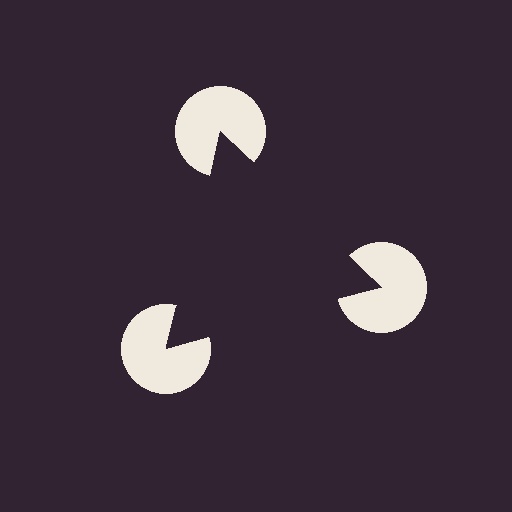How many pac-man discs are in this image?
There are 3 — one at each vertex of the illusory triangle.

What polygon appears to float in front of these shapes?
An illusory triangle — its edges are inferred from the aligned wedge cuts in the pac-man discs, not physically drawn.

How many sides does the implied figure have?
3 sides.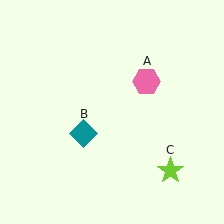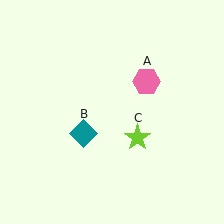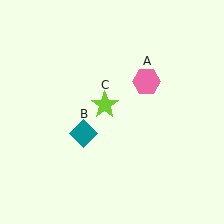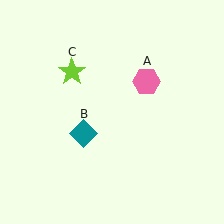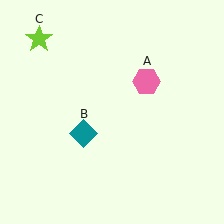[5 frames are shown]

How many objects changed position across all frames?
1 object changed position: lime star (object C).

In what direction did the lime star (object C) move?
The lime star (object C) moved up and to the left.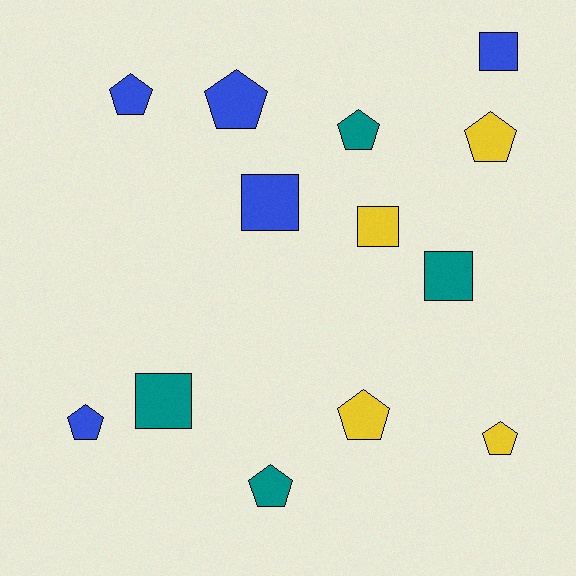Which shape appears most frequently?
Pentagon, with 8 objects.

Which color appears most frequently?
Blue, with 5 objects.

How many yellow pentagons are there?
There are 3 yellow pentagons.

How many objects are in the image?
There are 13 objects.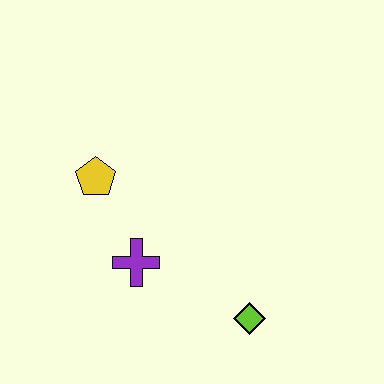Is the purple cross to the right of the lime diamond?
No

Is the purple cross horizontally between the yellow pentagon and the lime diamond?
Yes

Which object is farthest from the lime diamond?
The yellow pentagon is farthest from the lime diamond.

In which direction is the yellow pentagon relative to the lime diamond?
The yellow pentagon is to the left of the lime diamond.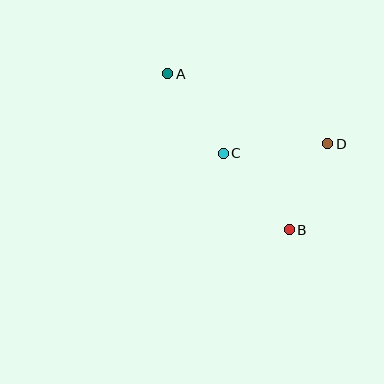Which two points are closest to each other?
Points B and D are closest to each other.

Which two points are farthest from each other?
Points A and B are farthest from each other.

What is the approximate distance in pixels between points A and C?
The distance between A and C is approximately 97 pixels.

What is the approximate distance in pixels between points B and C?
The distance between B and C is approximately 101 pixels.